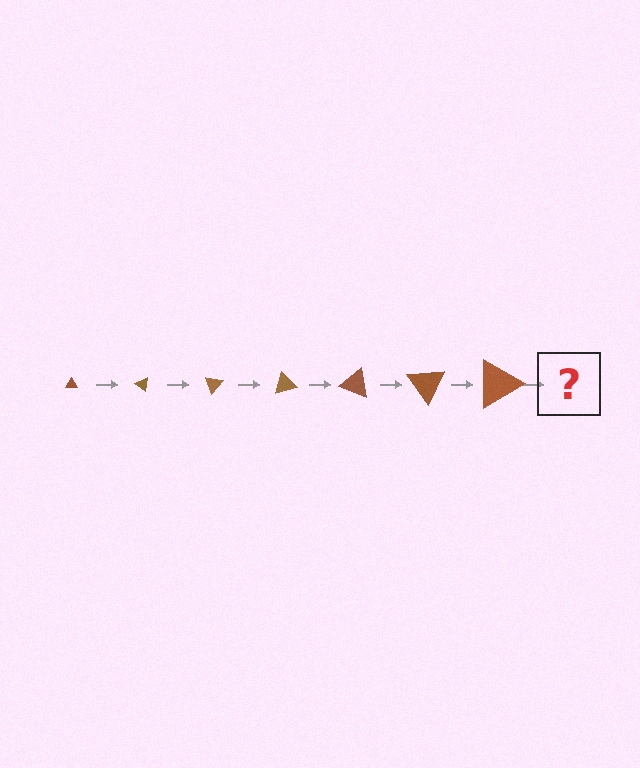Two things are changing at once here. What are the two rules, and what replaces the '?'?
The two rules are that the triangle grows larger each step and it rotates 35 degrees each step. The '?' should be a triangle, larger than the previous one and rotated 245 degrees from the start.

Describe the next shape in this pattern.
It should be a triangle, larger than the previous one and rotated 245 degrees from the start.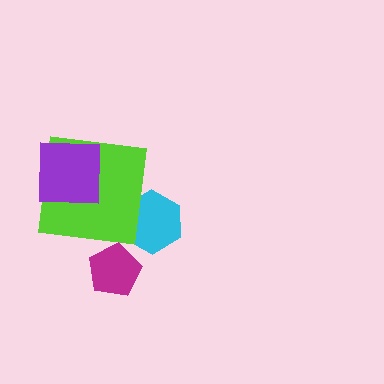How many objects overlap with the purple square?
1 object overlaps with the purple square.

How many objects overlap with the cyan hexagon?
1 object overlaps with the cyan hexagon.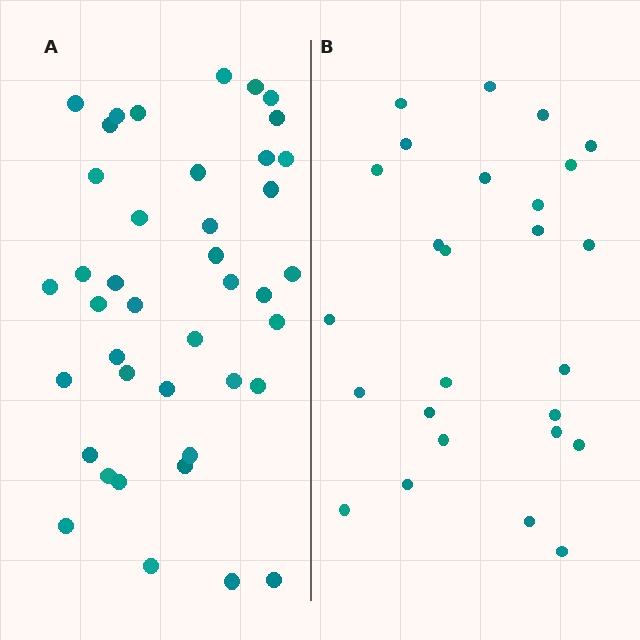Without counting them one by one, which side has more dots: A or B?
Region A (the left region) has more dots.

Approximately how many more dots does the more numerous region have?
Region A has approximately 15 more dots than region B.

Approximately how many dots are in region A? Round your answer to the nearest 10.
About 40 dots. (The exact count is 41, which rounds to 40.)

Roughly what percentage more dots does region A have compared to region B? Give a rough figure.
About 60% more.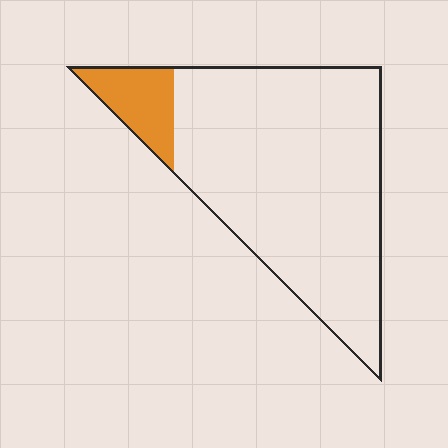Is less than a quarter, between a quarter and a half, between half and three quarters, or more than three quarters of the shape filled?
Less than a quarter.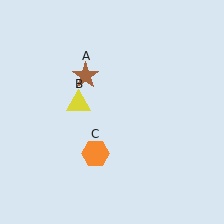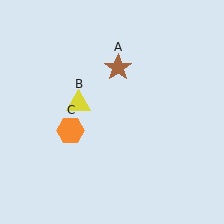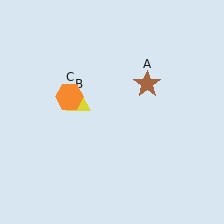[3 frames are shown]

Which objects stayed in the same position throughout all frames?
Yellow triangle (object B) remained stationary.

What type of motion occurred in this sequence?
The brown star (object A), orange hexagon (object C) rotated clockwise around the center of the scene.